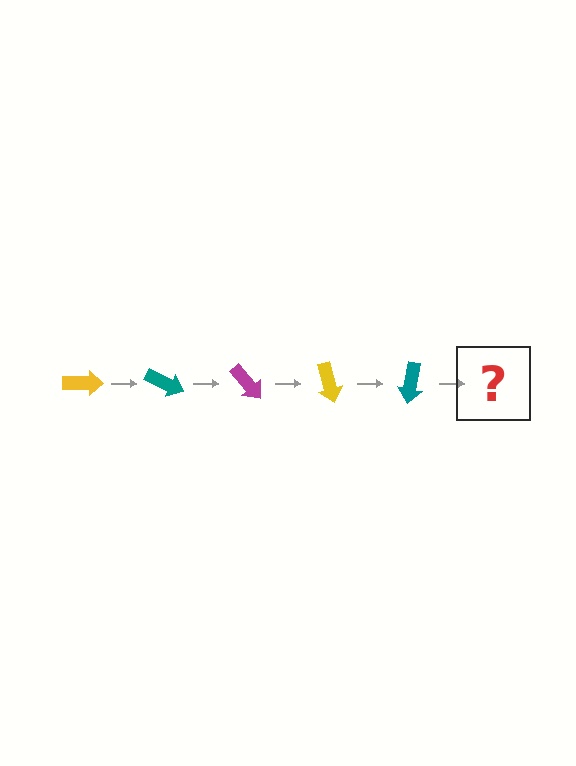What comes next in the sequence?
The next element should be a magenta arrow, rotated 125 degrees from the start.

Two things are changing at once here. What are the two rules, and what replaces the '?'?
The two rules are that it rotates 25 degrees each step and the color cycles through yellow, teal, and magenta. The '?' should be a magenta arrow, rotated 125 degrees from the start.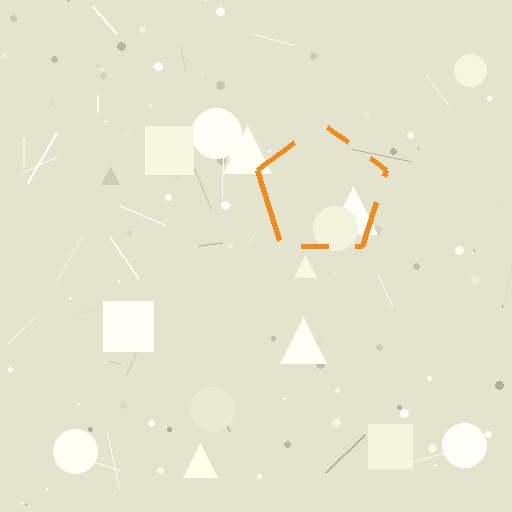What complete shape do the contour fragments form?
The contour fragments form a pentagon.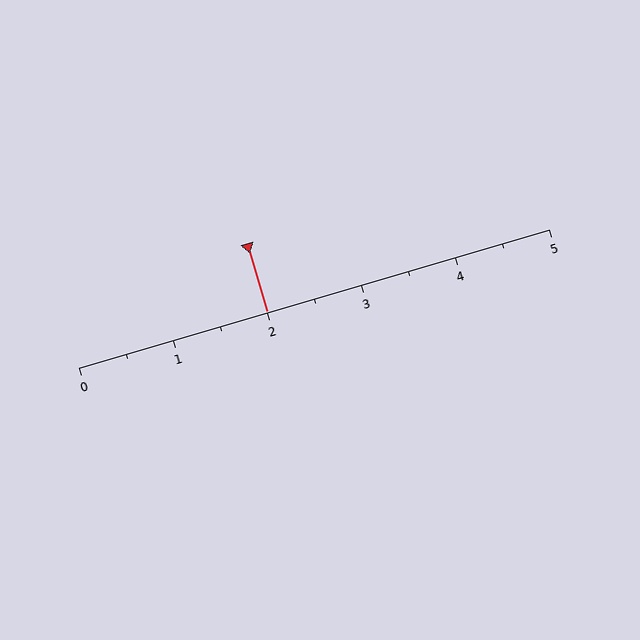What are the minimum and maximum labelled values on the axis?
The axis runs from 0 to 5.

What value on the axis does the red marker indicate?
The marker indicates approximately 2.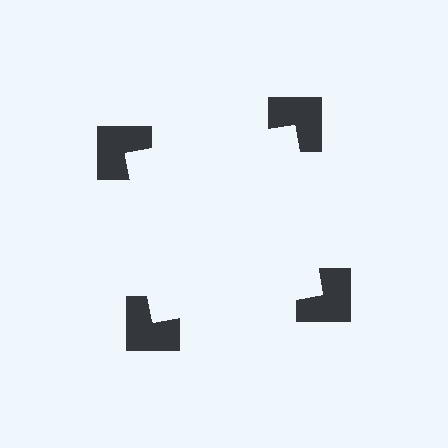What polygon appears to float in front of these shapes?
An illusory square — its edges are inferred from the aligned wedge cuts in the notched squares, not physically drawn.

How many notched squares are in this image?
There are 4 — one at each vertex of the illusory square.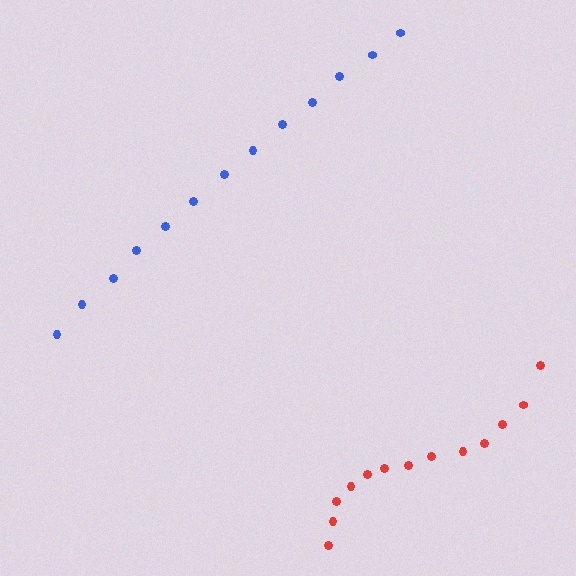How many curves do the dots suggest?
There are 2 distinct paths.